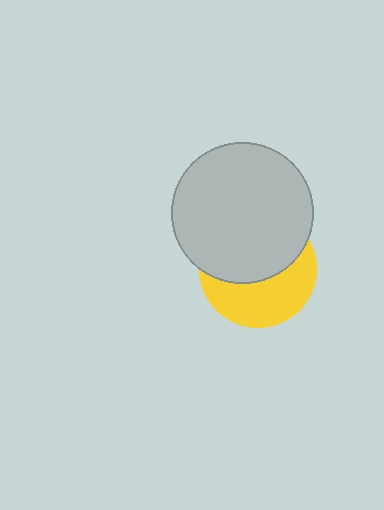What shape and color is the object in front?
The object in front is a light gray circle.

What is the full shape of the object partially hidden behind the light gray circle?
The partially hidden object is a yellow circle.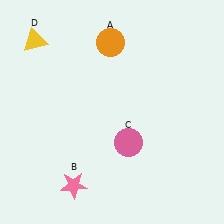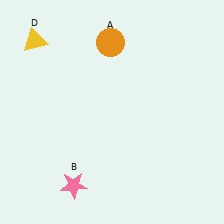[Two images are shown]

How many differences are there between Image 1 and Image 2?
There is 1 difference between the two images.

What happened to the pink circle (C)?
The pink circle (C) was removed in Image 2. It was in the bottom-right area of Image 1.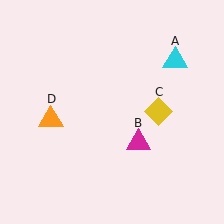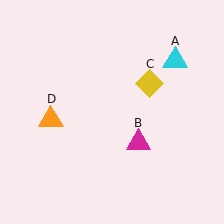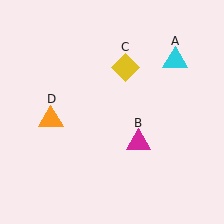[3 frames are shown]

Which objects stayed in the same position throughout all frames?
Cyan triangle (object A) and magenta triangle (object B) and orange triangle (object D) remained stationary.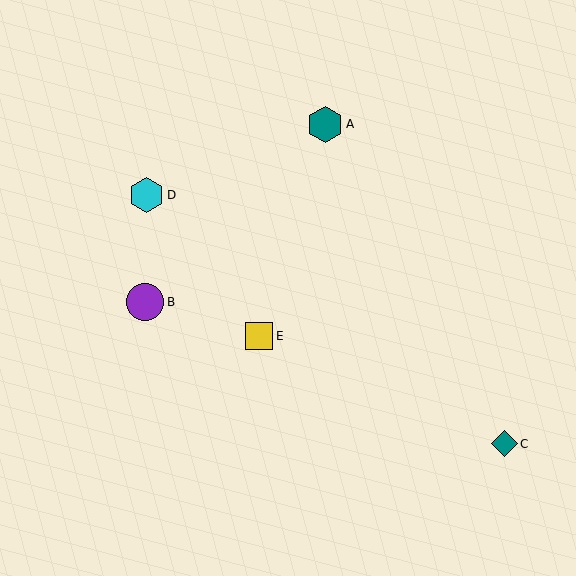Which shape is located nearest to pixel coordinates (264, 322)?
The yellow square (labeled E) at (259, 336) is nearest to that location.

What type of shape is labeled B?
Shape B is a purple circle.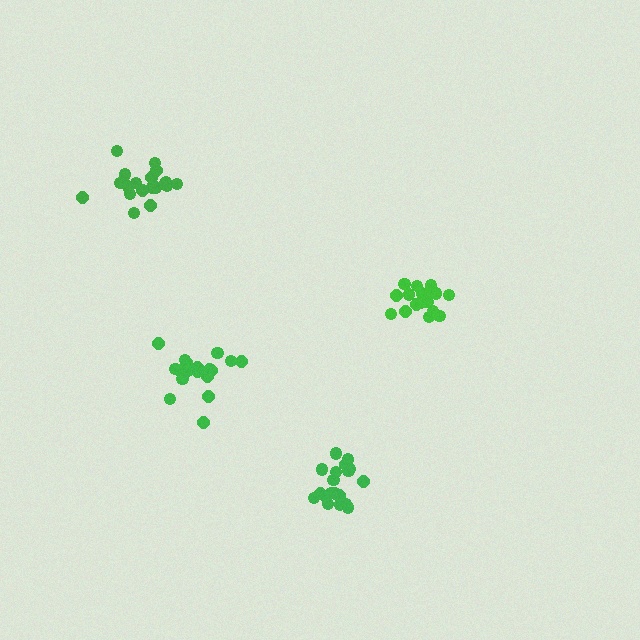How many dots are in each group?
Group 1: 18 dots, Group 2: 19 dots, Group 3: 20 dots, Group 4: 20 dots (77 total).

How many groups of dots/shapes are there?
There are 4 groups.